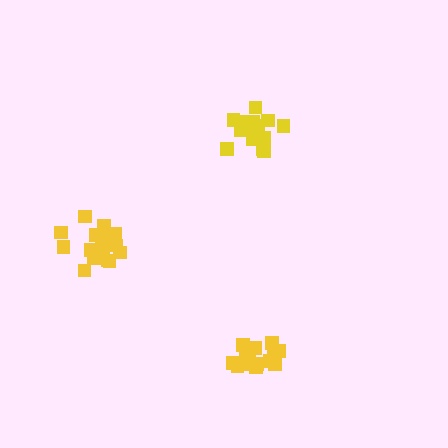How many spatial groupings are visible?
There are 3 spatial groupings.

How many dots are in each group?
Group 1: 19 dots, Group 2: 14 dots, Group 3: 16 dots (49 total).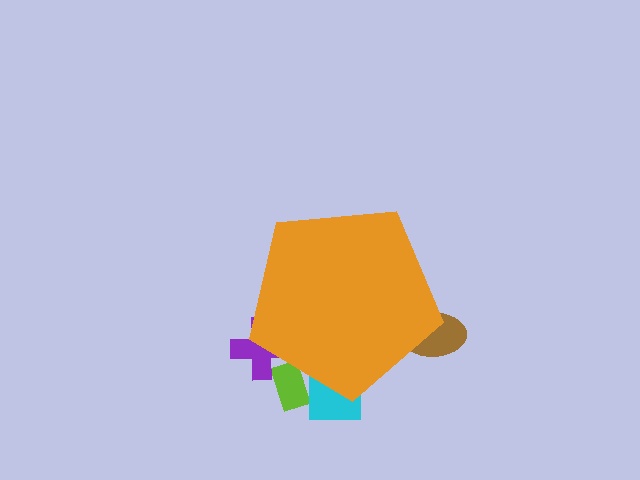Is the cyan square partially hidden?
Yes, the cyan square is partially hidden behind the orange pentagon.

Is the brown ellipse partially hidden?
Yes, the brown ellipse is partially hidden behind the orange pentagon.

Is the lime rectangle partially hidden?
Yes, the lime rectangle is partially hidden behind the orange pentagon.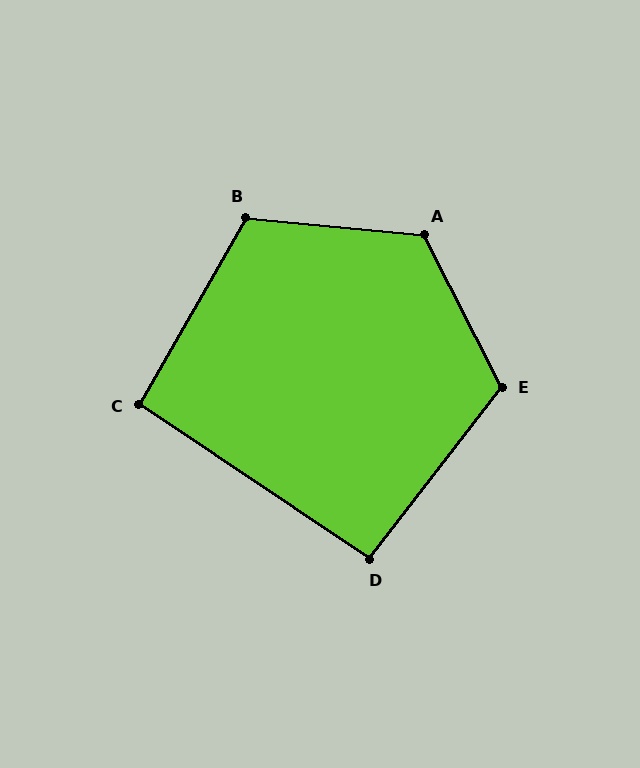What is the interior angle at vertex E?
Approximately 115 degrees (obtuse).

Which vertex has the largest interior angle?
A, at approximately 122 degrees.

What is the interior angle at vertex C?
Approximately 94 degrees (approximately right).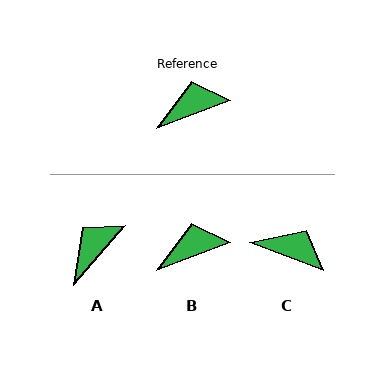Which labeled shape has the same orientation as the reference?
B.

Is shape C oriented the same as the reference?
No, it is off by about 42 degrees.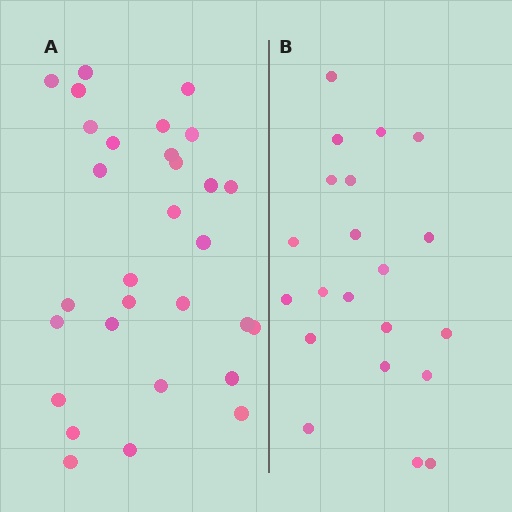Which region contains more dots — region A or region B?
Region A (the left region) has more dots.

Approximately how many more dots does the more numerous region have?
Region A has roughly 8 or so more dots than region B.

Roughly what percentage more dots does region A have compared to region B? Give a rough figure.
About 45% more.